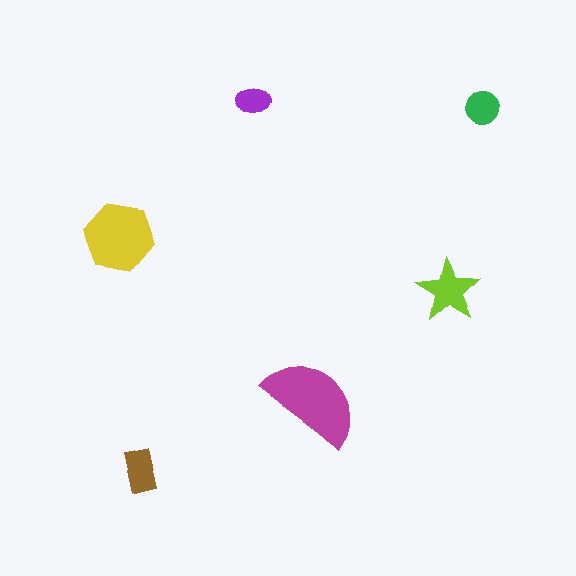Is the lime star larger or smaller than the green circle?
Larger.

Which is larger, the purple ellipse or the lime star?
The lime star.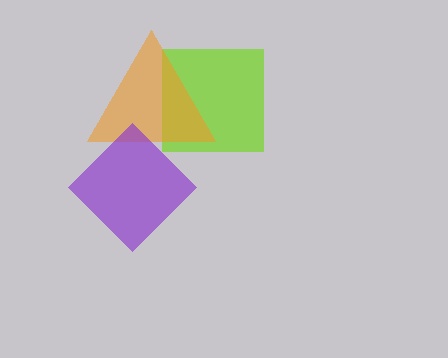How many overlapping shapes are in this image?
There are 3 overlapping shapes in the image.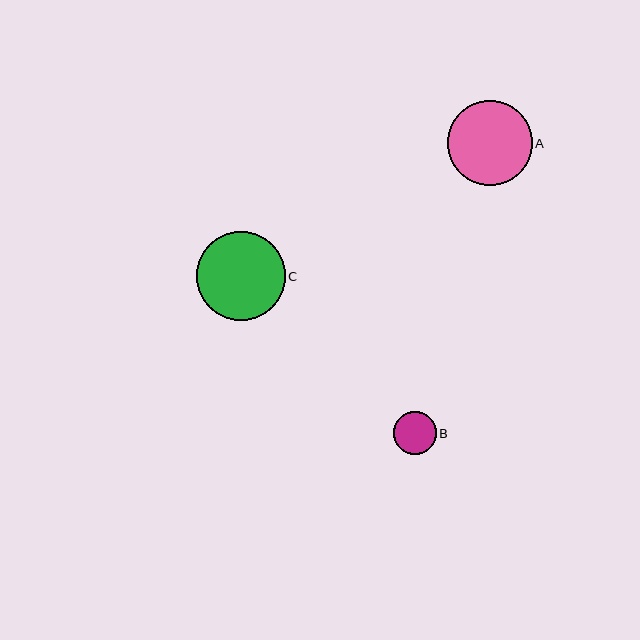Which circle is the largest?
Circle C is the largest with a size of approximately 89 pixels.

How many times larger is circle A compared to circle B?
Circle A is approximately 2.0 times the size of circle B.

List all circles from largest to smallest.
From largest to smallest: C, A, B.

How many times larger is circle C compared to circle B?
Circle C is approximately 2.1 times the size of circle B.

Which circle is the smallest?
Circle B is the smallest with a size of approximately 43 pixels.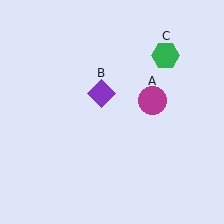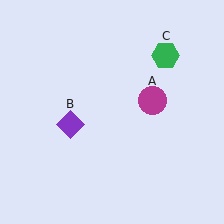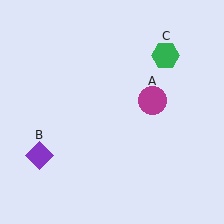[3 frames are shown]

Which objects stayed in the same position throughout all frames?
Magenta circle (object A) and green hexagon (object C) remained stationary.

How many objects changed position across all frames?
1 object changed position: purple diamond (object B).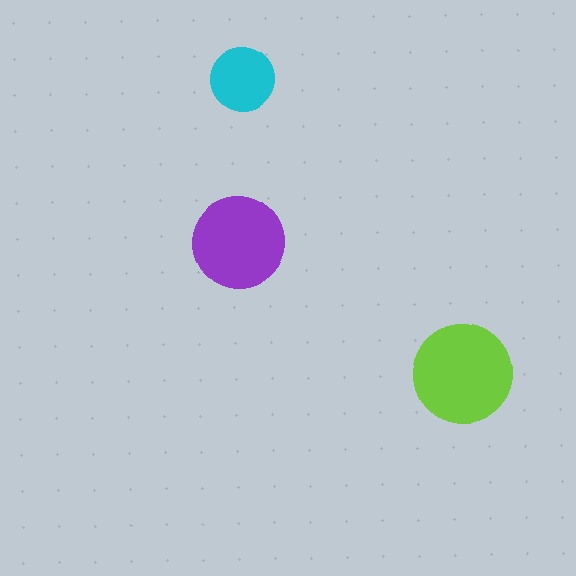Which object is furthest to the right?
The lime circle is rightmost.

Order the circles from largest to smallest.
the lime one, the purple one, the cyan one.